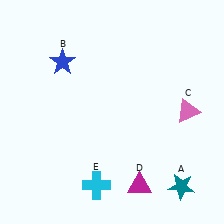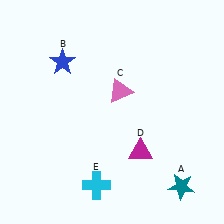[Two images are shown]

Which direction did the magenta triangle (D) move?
The magenta triangle (D) moved up.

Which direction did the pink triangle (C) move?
The pink triangle (C) moved left.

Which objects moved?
The objects that moved are: the pink triangle (C), the magenta triangle (D).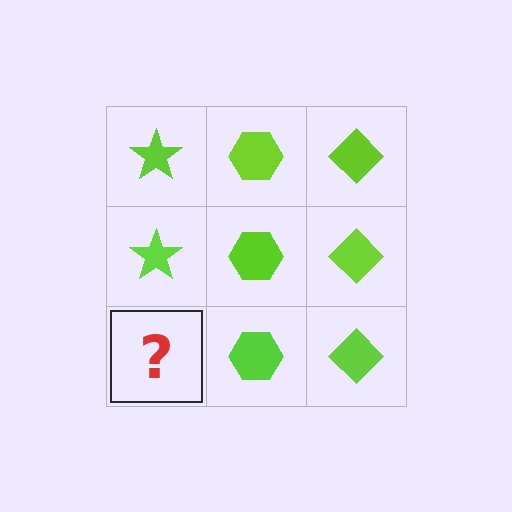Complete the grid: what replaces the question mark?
The question mark should be replaced with a lime star.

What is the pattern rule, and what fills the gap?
The rule is that each column has a consistent shape. The gap should be filled with a lime star.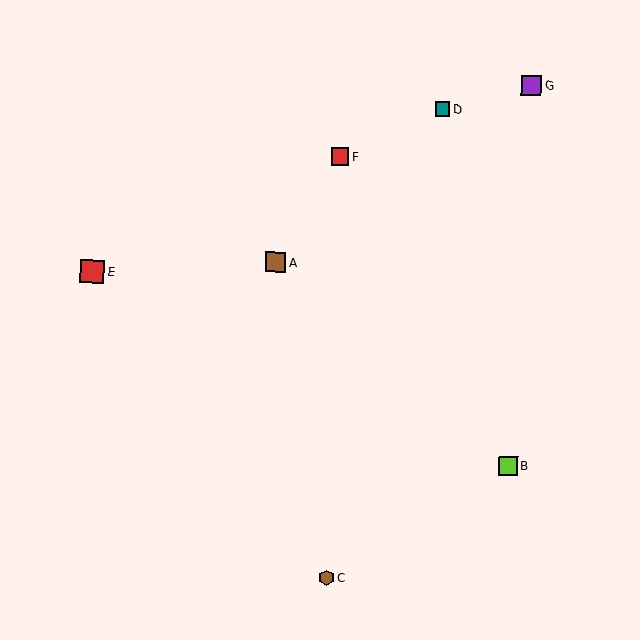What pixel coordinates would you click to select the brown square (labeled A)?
Click at (275, 262) to select the brown square A.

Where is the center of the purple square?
The center of the purple square is at (531, 86).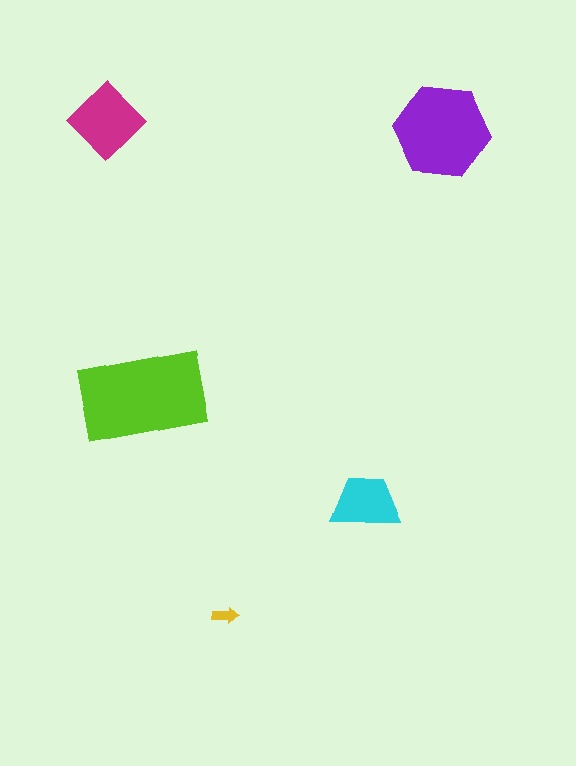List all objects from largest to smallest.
The lime rectangle, the purple hexagon, the magenta diamond, the cyan trapezoid, the yellow arrow.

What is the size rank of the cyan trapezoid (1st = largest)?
4th.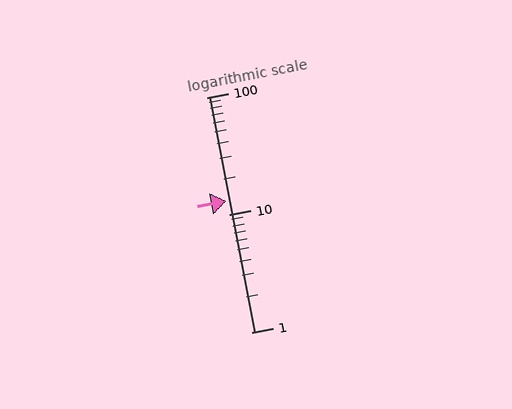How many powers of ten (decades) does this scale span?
The scale spans 2 decades, from 1 to 100.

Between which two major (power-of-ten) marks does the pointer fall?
The pointer is between 10 and 100.